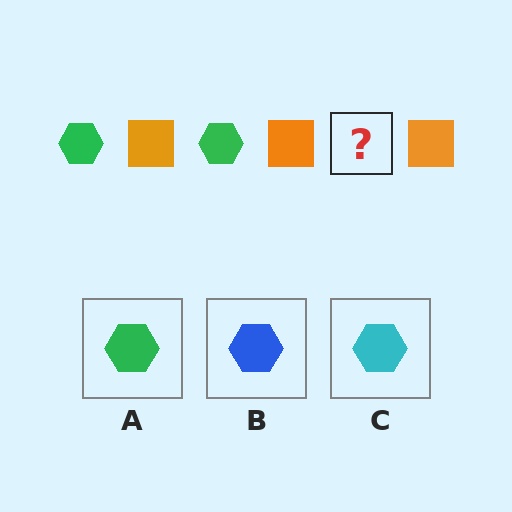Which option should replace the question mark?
Option A.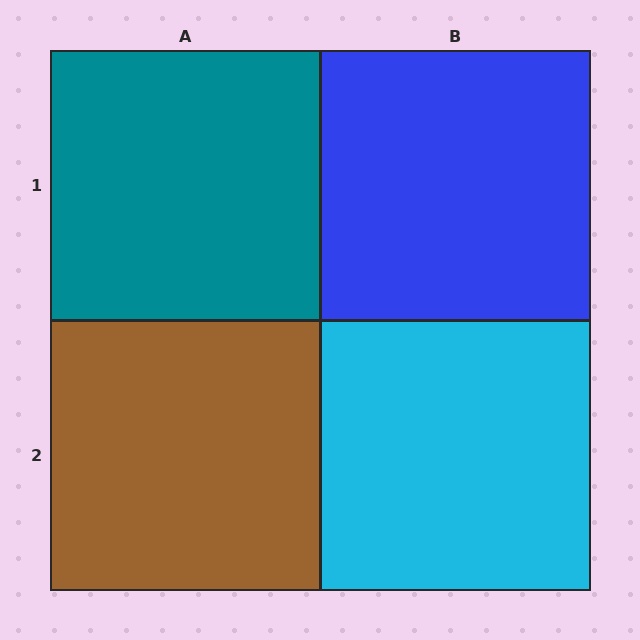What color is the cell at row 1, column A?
Teal.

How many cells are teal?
1 cell is teal.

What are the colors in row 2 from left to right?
Brown, cyan.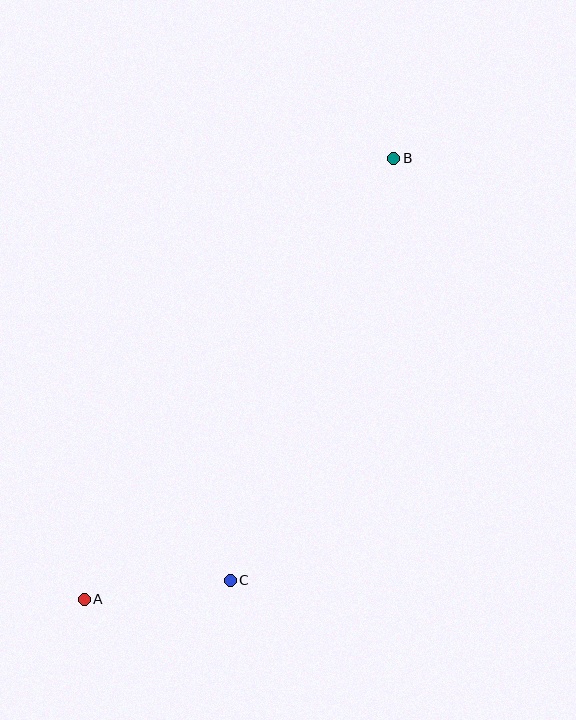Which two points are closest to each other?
Points A and C are closest to each other.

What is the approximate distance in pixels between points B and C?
The distance between B and C is approximately 452 pixels.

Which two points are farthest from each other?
Points A and B are farthest from each other.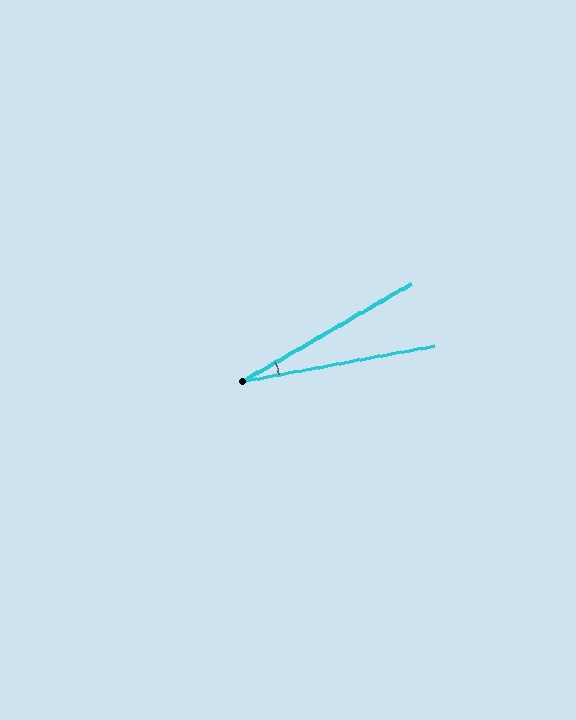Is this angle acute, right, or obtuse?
It is acute.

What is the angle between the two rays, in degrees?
Approximately 20 degrees.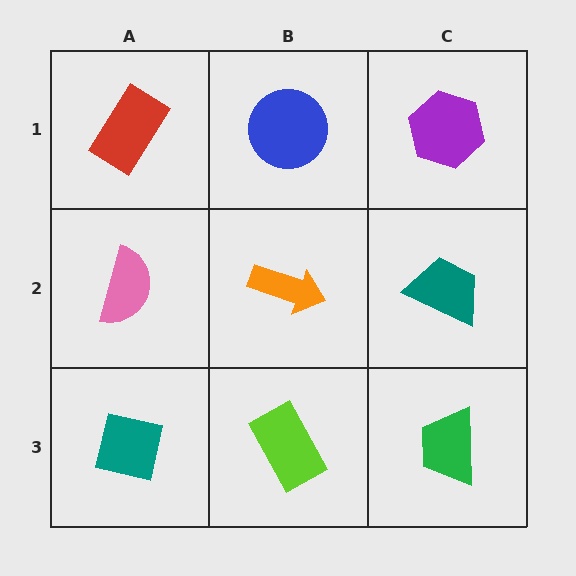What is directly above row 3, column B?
An orange arrow.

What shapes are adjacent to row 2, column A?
A red rectangle (row 1, column A), a teal square (row 3, column A), an orange arrow (row 2, column B).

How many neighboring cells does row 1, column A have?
2.